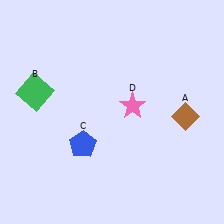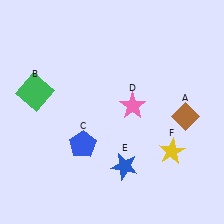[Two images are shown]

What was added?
A blue star (E), a yellow star (F) were added in Image 2.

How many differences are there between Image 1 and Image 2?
There are 2 differences between the two images.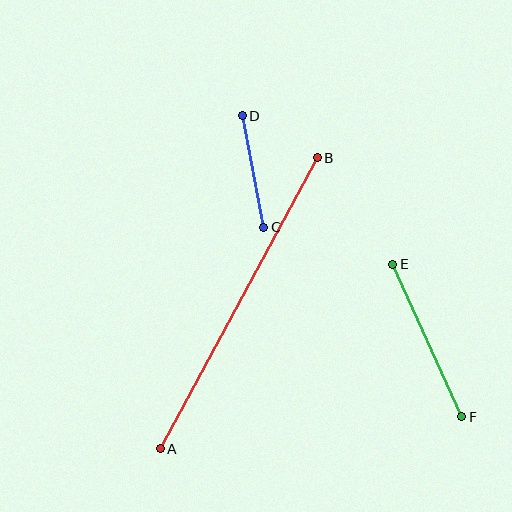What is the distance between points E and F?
The distance is approximately 167 pixels.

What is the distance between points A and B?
The distance is approximately 331 pixels.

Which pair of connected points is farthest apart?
Points A and B are farthest apart.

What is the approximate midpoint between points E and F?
The midpoint is at approximately (427, 341) pixels.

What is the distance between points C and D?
The distance is approximately 114 pixels.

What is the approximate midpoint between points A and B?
The midpoint is at approximately (239, 303) pixels.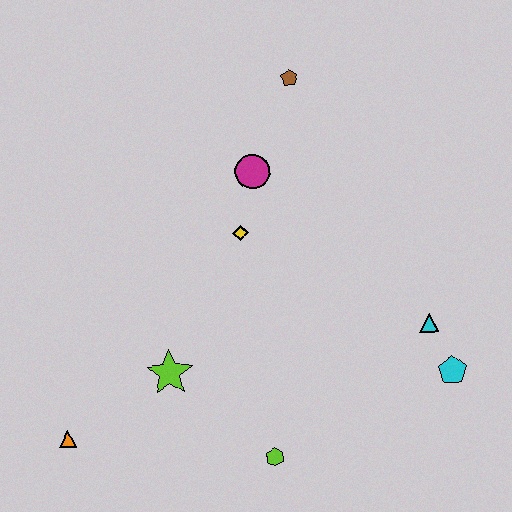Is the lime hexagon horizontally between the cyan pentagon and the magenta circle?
Yes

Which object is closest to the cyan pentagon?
The cyan triangle is closest to the cyan pentagon.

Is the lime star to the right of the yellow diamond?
No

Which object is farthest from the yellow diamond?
The orange triangle is farthest from the yellow diamond.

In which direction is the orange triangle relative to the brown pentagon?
The orange triangle is below the brown pentagon.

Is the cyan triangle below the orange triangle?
No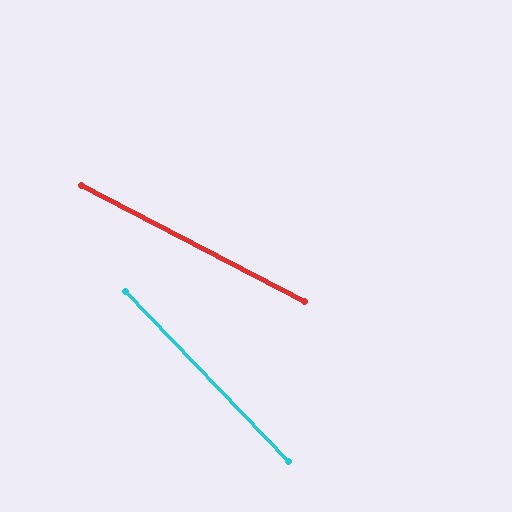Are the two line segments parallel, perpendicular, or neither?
Neither parallel nor perpendicular — they differ by about 19°.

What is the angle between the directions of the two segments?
Approximately 19 degrees.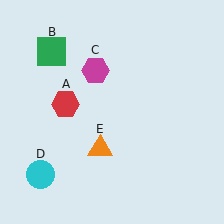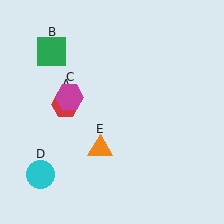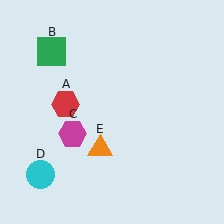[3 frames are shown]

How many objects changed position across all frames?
1 object changed position: magenta hexagon (object C).